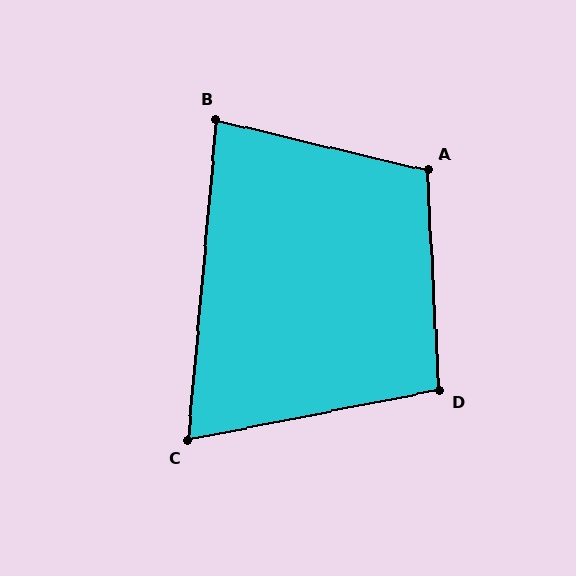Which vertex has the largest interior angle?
A, at approximately 106 degrees.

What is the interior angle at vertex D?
Approximately 98 degrees (obtuse).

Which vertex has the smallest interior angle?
C, at approximately 74 degrees.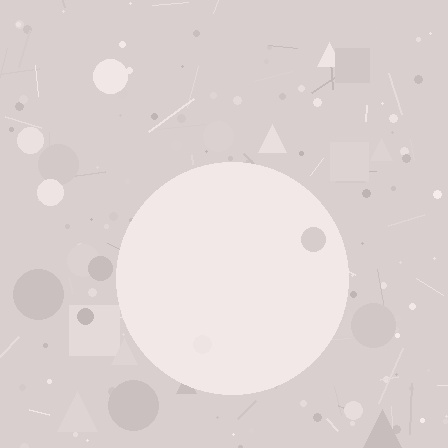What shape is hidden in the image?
A circle is hidden in the image.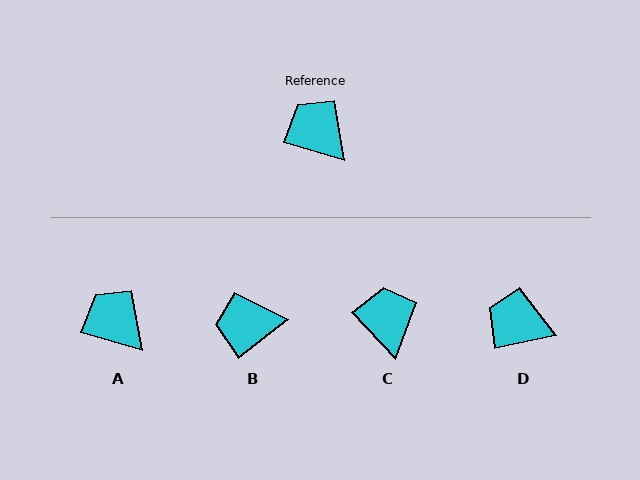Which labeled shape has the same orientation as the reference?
A.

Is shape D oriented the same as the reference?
No, it is off by about 28 degrees.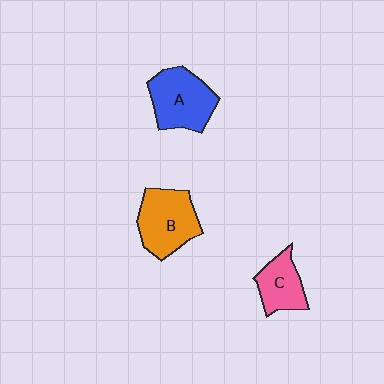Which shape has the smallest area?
Shape C (pink).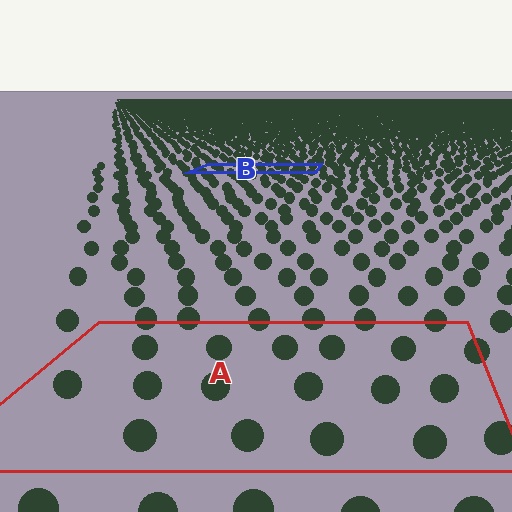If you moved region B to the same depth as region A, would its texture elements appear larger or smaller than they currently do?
They would appear larger. At a closer depth, the same texture elements are projected at a bigger on-screen size.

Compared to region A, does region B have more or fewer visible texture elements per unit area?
Region B has more texture elements per unit area — they are packed more densely because it is farther away.